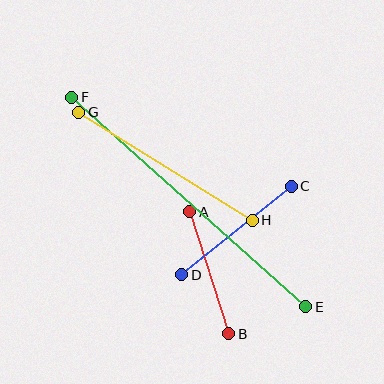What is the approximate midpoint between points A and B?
The midpoint is at approximately (209, 273) pixels.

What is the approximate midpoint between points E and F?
The midpoint is at approximately (189, 202) pixels.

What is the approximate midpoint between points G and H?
The midpoint is at approximately (165, 166) pixels.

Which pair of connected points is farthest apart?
Points E and F are farthest apart.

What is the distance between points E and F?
The distance is approximately 314 pixels.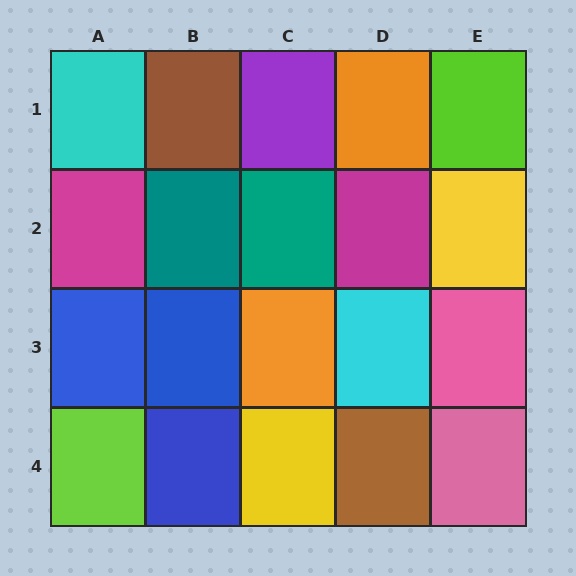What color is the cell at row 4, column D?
Brown.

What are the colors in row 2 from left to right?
Magenta, teal, teal, magenta, yellow.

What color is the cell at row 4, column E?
Pink.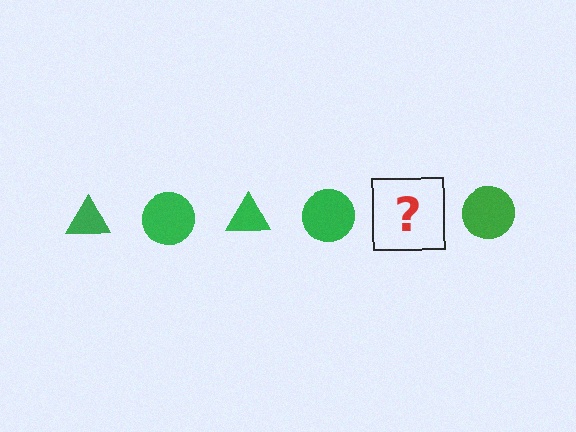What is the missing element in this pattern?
The missing element is a green triangle.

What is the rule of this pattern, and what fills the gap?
The rule is that the pattern cycles through triangle, circle shapes in green. The gap should be filled with a green triangle.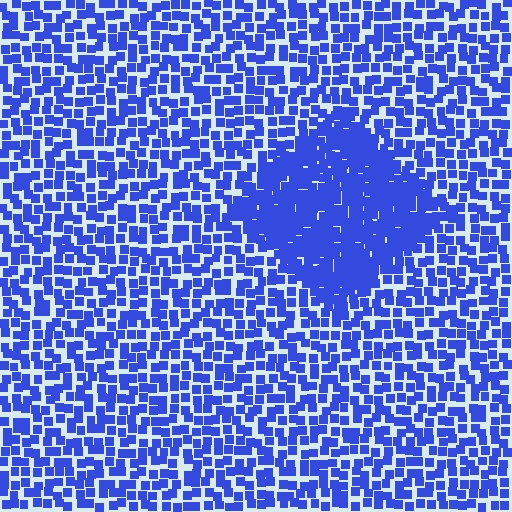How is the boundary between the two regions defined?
The boundary is defined by a change in element density (approximately 2.0x ratio). All elements are the same color, size, and shape.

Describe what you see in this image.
The image contains small blue elements arranged at two different densities. A diamond-shaped region is visible where the elements are more densely packed than the surrounding area.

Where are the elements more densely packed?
The elements are more densely packed inside the diamond boundary.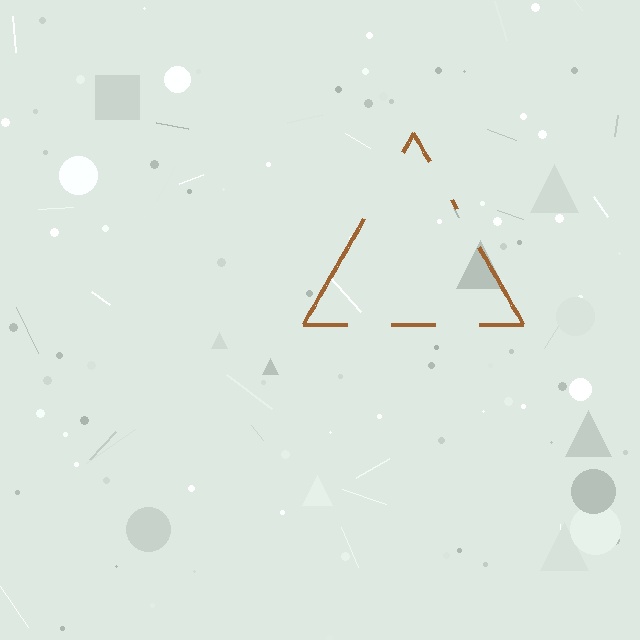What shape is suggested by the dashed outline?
The dashed outline suggests a triangle.